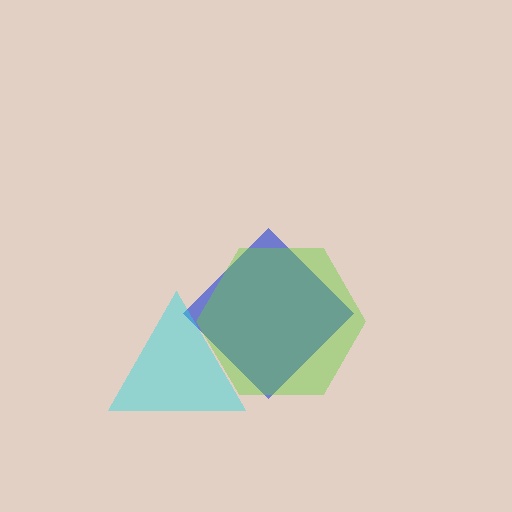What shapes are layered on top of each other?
The layered shapes are: a blue diamond, a lime hexagon, a cyan triangle.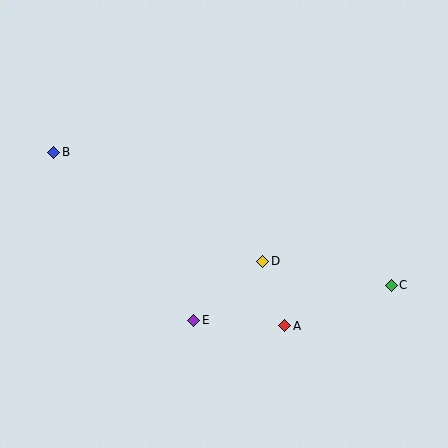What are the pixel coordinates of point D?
Point D is at (263, 261).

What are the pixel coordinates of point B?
Point B is at (54, 152).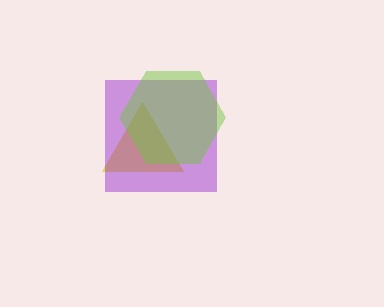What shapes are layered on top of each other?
The layered shapes are: a yellow triangle, a purple square, a lime hexagon.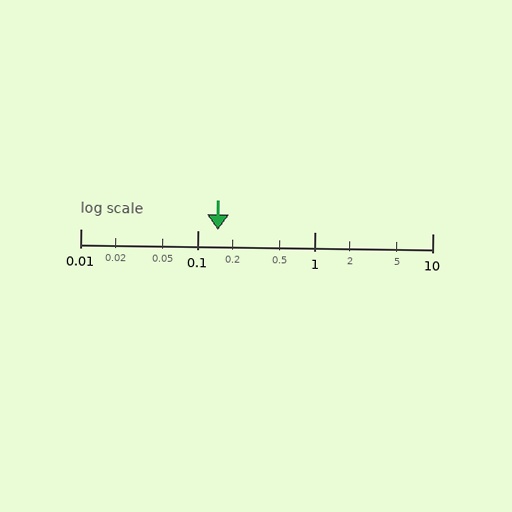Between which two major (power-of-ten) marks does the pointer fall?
The pointer is between 0.1 and 1.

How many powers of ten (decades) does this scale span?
The scale spans 3 decades, from 0.01 to 10.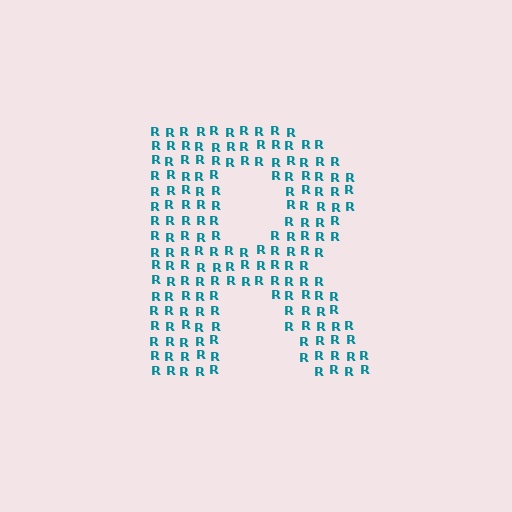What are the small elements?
The small elements are letter R's.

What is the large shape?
The large shape is the letter R.